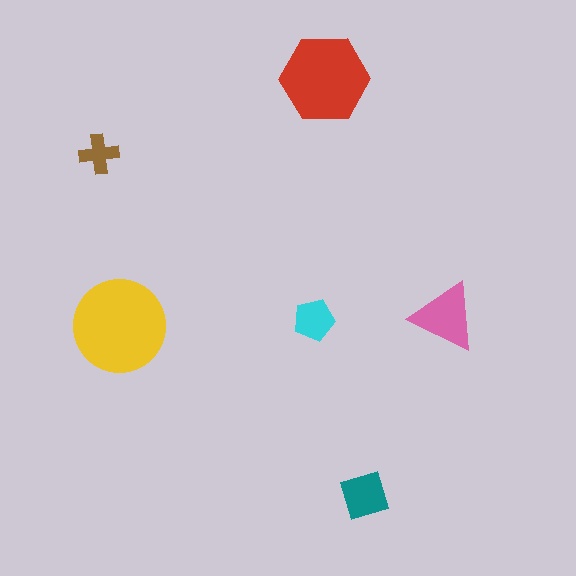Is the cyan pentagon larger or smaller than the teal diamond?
Smaller.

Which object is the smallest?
The brown cross.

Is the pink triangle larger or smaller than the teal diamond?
Larger.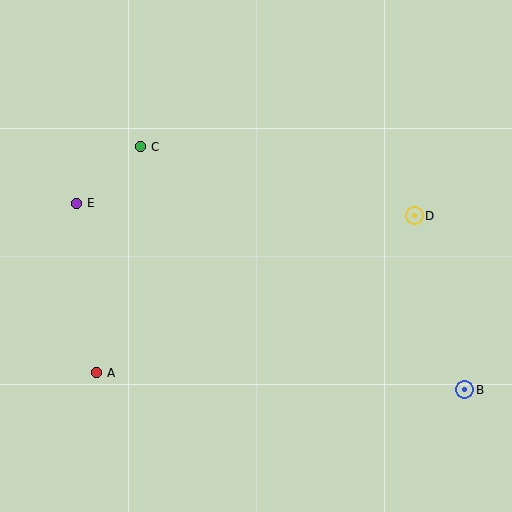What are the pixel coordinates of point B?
Point B is at (465, 390).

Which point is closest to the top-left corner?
Point C is closest to the top-left corner.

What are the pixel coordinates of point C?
Point C is at (140, 147).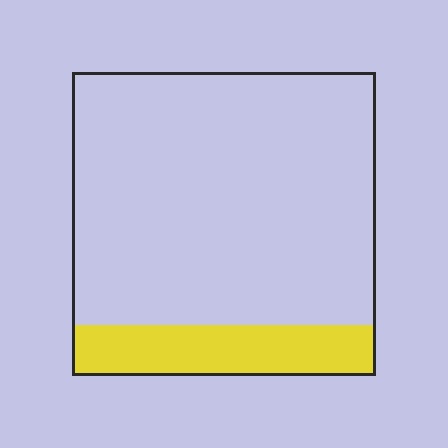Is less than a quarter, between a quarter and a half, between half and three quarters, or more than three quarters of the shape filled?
Less than a quarter.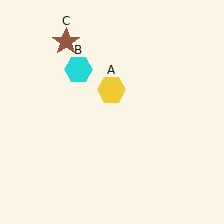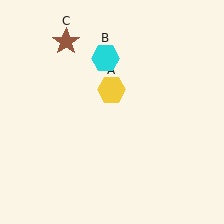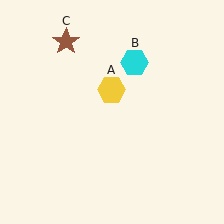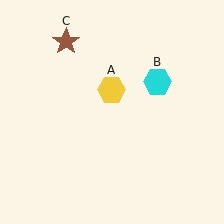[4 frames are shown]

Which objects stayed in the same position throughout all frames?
Yellow hexagon (object A) and brown star (object C) remained stationary.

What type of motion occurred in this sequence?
The cyan hexagon (object B) rotated clockwise around the center of the scene.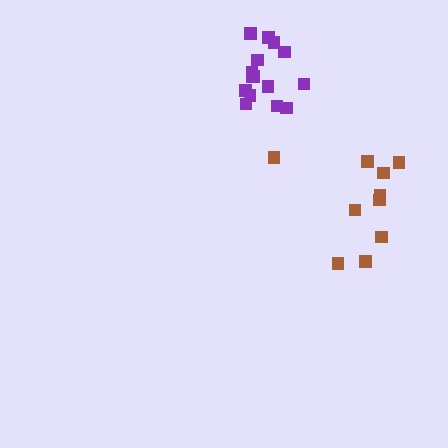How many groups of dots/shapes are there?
There are 2 groups.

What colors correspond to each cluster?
The clusters are colored: brown, purple.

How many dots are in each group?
Group 1: 10 dots, Group 2: 15 dots (25 total).